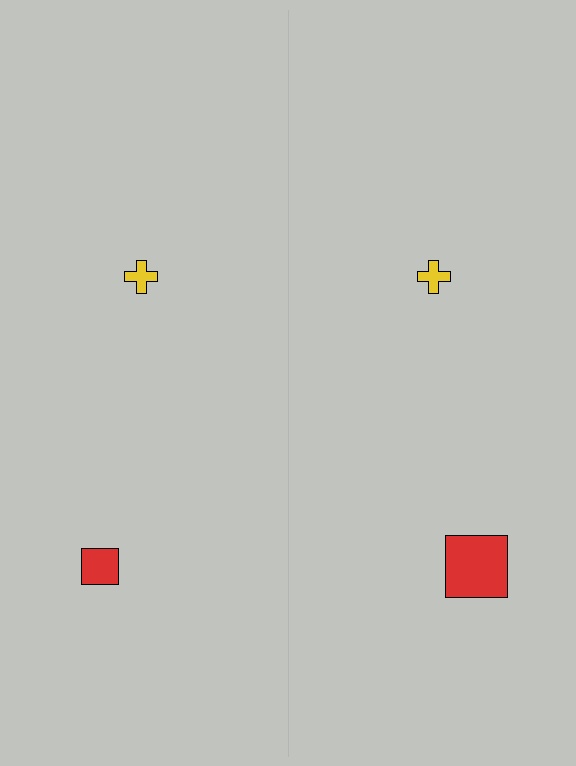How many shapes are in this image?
There are 4 shapes in this image.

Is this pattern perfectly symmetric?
No, the pattern is not perfectly symmetric. The red square on the right side has a different size than its mirror counterpart.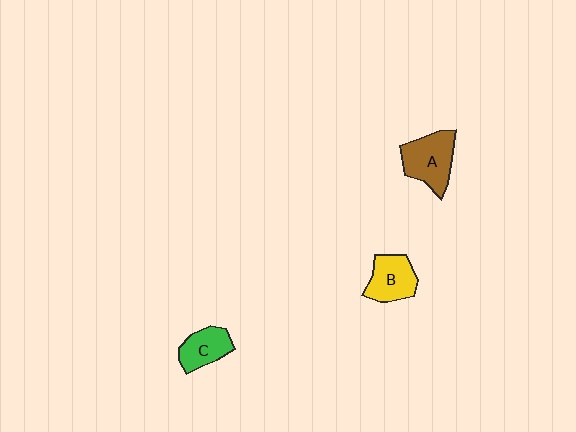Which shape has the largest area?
Shape A (brown).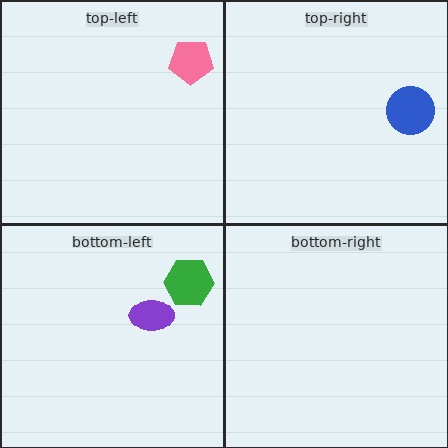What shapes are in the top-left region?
The pink pentagon.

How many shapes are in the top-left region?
1.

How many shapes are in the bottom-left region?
2.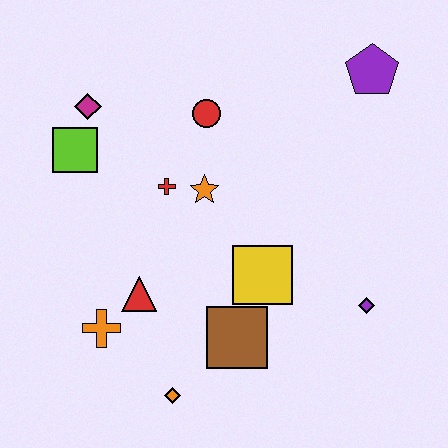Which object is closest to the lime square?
The magenta diamond is closest to the lime square.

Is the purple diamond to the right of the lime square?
Yes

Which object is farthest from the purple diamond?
The magenta diamond is farthest from the purple diamond.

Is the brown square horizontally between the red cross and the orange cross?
No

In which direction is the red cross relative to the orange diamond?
The red cross is above the orange diamond.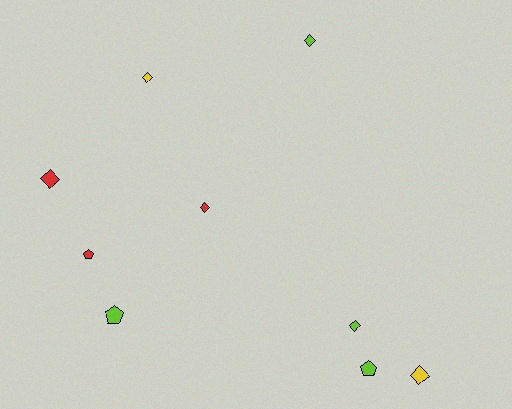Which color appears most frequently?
Lime, with 4 objects.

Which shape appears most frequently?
Diamond, with 6 objects.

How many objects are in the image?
There are 9 objects.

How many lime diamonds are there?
There are 2 lime diamonds.